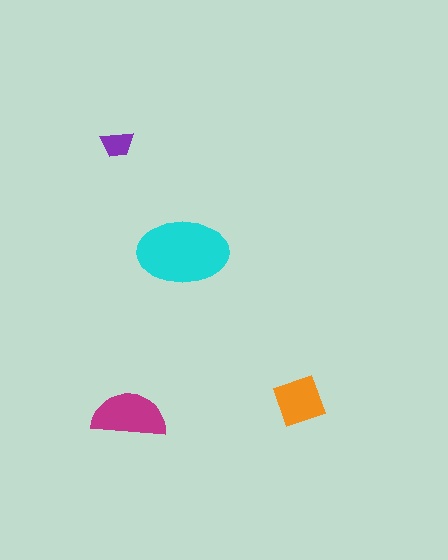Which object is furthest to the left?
The purple trapezoid is leftmost.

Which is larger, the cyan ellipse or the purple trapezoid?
The cyan ellipse.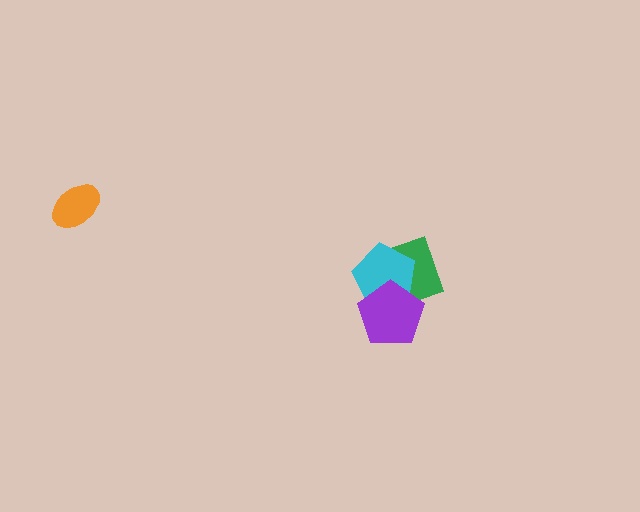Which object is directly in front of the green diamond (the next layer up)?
The cyan pentagon is directly in front of the green diamond.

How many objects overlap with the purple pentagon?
2 objects overlap with the purple pentagon.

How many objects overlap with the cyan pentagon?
2 objects overlap with the cyan pentagon.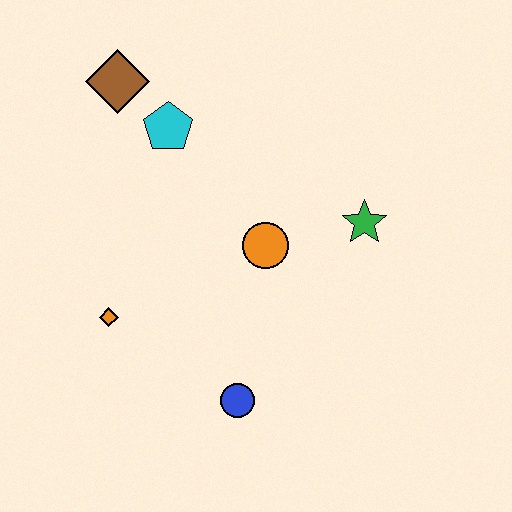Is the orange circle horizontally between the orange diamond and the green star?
Yes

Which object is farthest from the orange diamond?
The green star is farthest from the orange diamond.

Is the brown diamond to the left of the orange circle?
Yes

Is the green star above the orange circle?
Yes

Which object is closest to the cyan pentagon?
The brown diamond is closest to the cyan pentagon.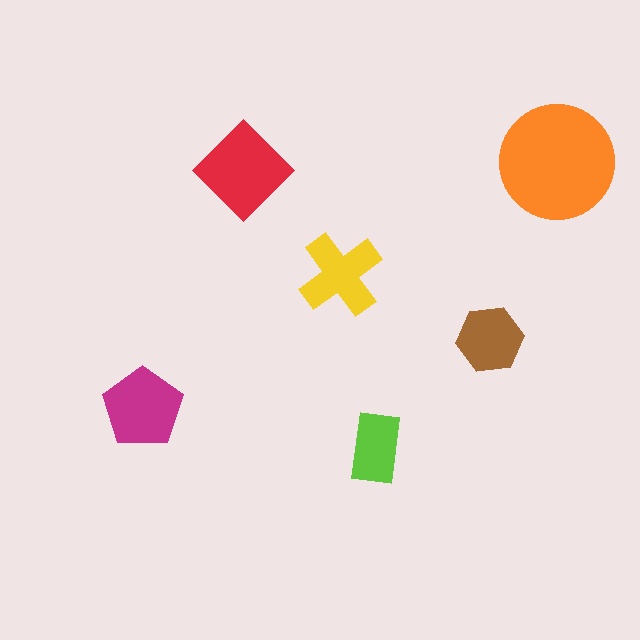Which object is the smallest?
The lime rectangle.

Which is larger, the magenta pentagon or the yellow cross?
The magenta pentagon.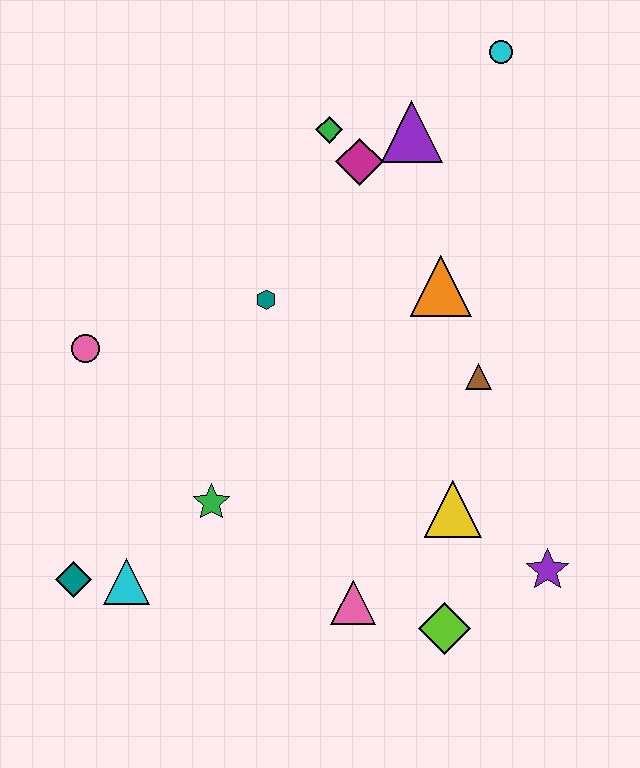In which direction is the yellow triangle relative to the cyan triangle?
The yellow triangle is to the right of the cyan triangle.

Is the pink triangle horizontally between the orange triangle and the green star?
Yes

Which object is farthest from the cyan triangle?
The cyan circle is farthest from the cyan triangle.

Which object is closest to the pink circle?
The teal hexagon is closest to the pink circle.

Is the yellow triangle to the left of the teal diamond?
No